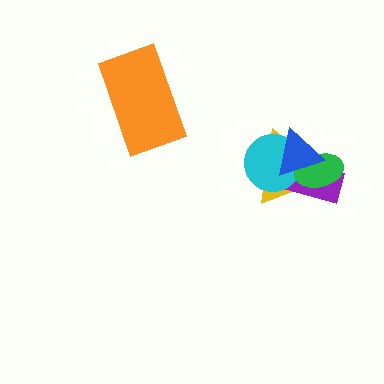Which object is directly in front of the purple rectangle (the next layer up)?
The cyan circle is directly in front of the purple rectangle.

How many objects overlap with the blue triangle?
4 objects overlap with the blue triangle.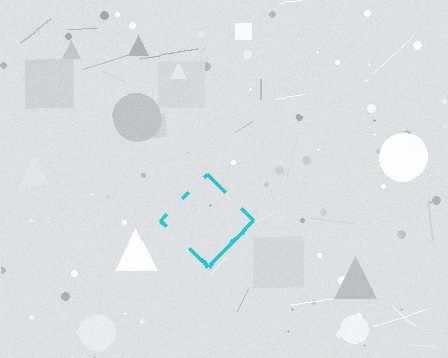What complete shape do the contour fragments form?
The contour fragments form a diamond.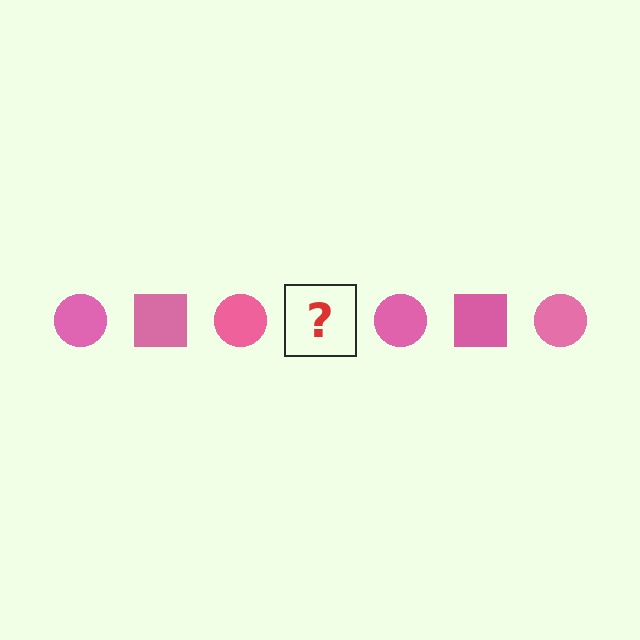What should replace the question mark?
The question mark should be replaced with a pink square.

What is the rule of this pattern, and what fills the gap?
The rule is that the pattern cycles through circle, square shapes in pink. The gap should be filled with a pink square.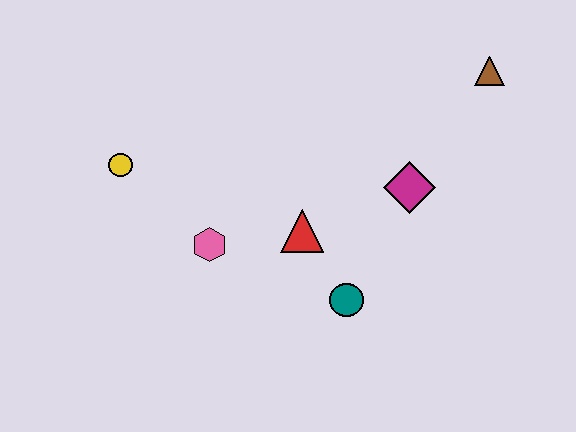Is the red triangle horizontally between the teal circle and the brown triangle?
No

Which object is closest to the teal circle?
The red triangle is closest to the teal circle.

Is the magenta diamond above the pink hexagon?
Yes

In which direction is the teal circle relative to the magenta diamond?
The teal circle is below the magenta diamond.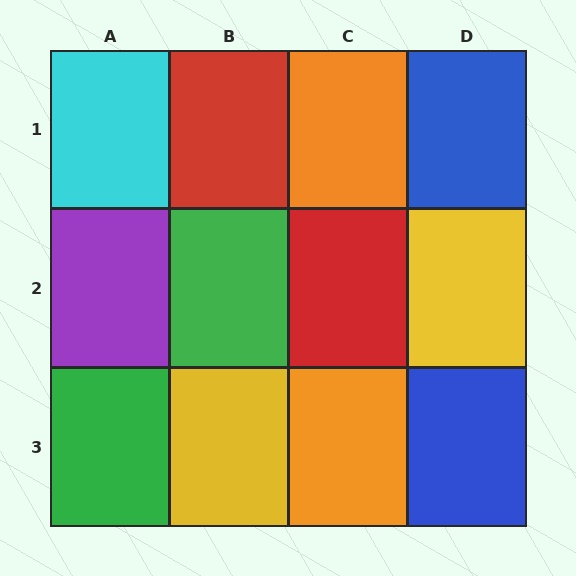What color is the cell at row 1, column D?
Blue.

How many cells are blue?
2 cells are blue.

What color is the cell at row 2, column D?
Yellow.